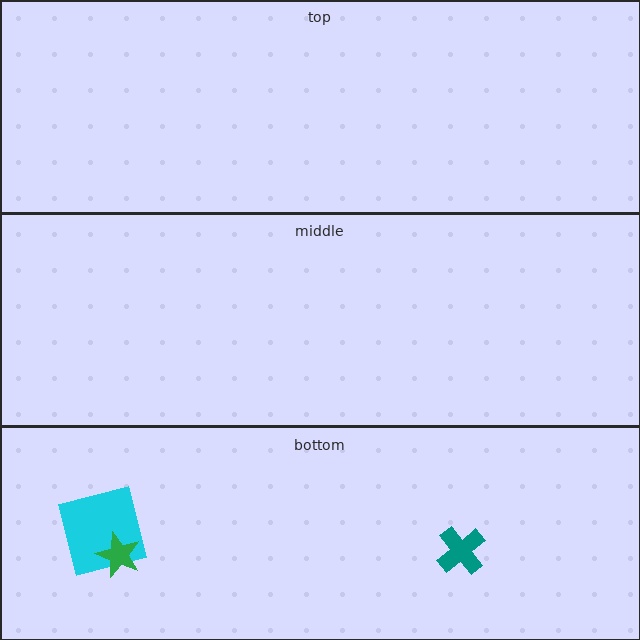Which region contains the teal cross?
The bottom region.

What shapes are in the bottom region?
The cyan square, the green star, the teal cross.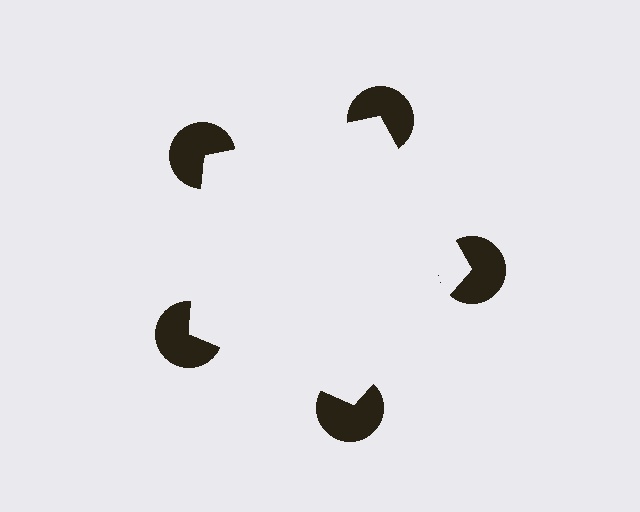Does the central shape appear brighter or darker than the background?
It typically appears slightly brighter than the background, even though no actual brightness change is drawn.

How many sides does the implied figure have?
5 sides.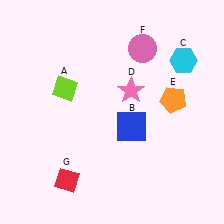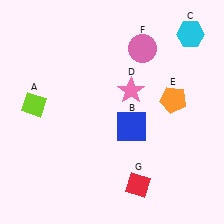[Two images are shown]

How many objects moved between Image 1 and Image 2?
3 objects moved between the two images.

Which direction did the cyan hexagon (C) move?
The cyan hexagon (C) moved up.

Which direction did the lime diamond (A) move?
The lime diamond (A) moved left.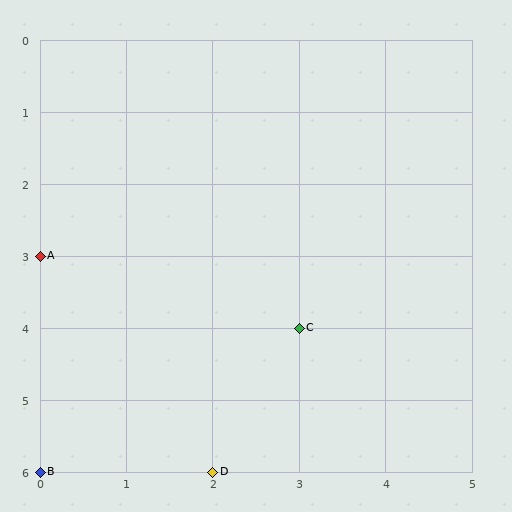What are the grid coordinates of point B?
Point B is at grid coordinates (0, 6).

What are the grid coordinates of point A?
Point A is at grid coordinates (0, 3).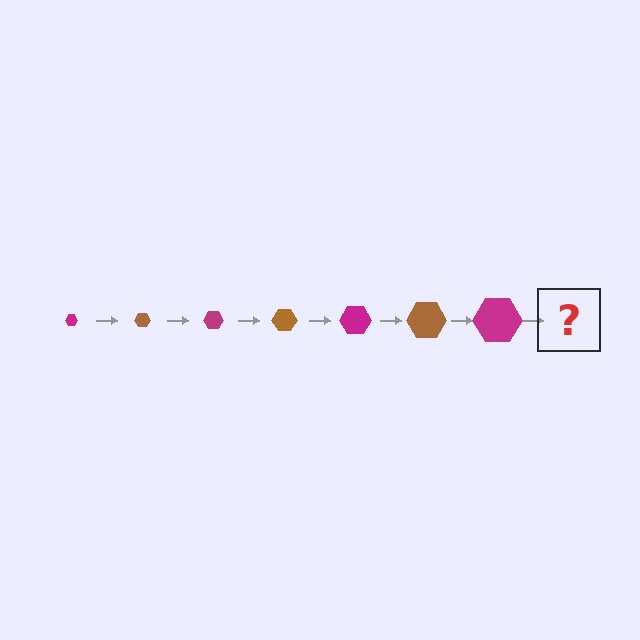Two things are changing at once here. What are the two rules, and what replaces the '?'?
The two rules are that the hexagon grows larger each step and the color cycles through magenta and brown. The '?' should be a brown hexagon, larger than the previous one.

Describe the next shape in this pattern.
It should be a brown hexagon, larger than the previous one.